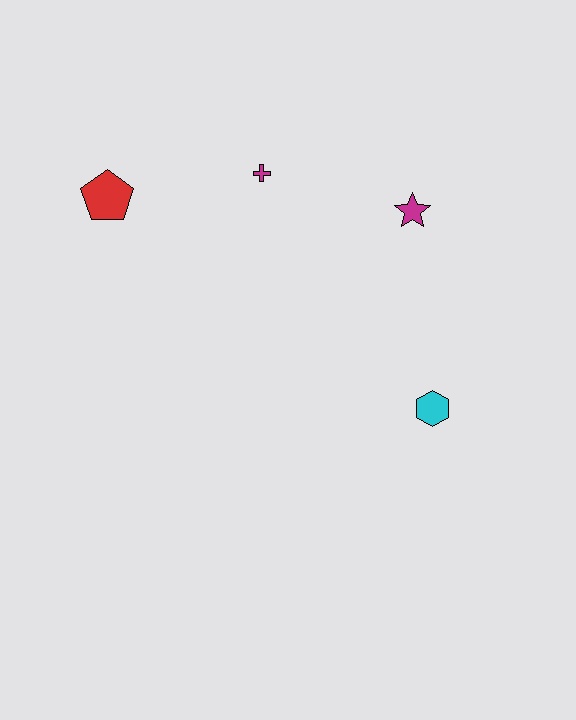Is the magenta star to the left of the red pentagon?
No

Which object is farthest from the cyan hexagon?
The red pentagon is farthest from the cyan hexagon.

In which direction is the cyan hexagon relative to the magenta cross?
The cyan hexagon is below the magenta cross.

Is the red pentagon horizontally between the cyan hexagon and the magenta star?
No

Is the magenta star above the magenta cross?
No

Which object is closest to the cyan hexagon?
The magenta star is closest to the cyan hexagon.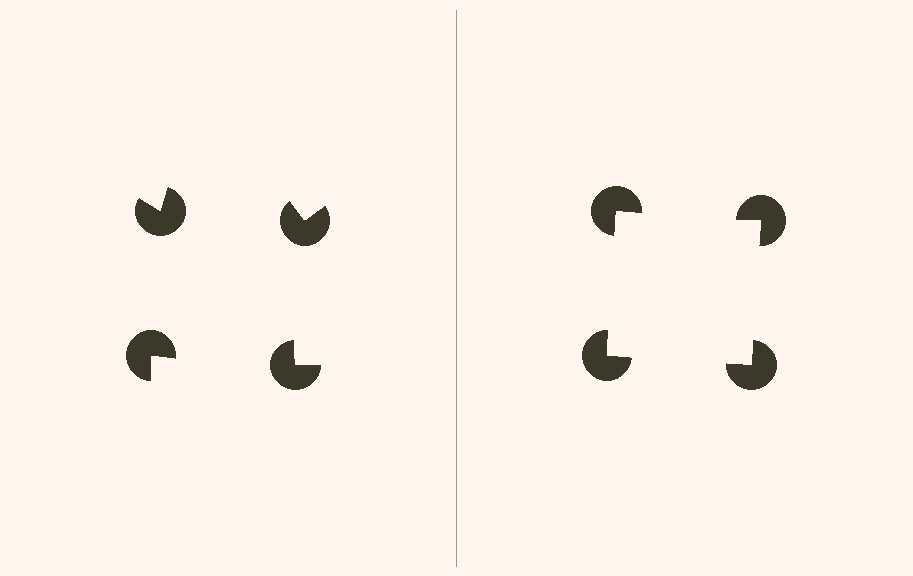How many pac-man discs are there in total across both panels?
8 — 4 on each side.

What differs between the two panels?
The pac-man discs are positioned identically on both sides; only the wedge orientations differ. On the right they align to a square; on the left they are misaligned.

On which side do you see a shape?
An illusory square appears on the right side. On the left side the wedge cuts are rotated, so no coherent shape forms.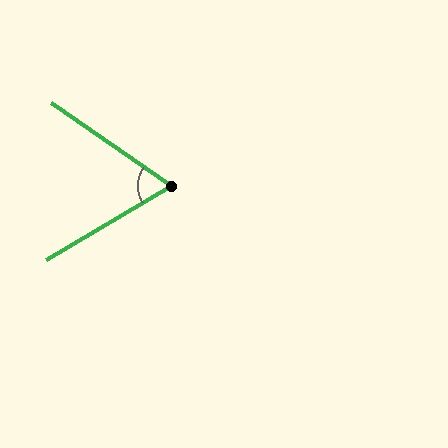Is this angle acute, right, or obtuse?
It is acute.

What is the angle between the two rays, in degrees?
Approximately 65 degrees.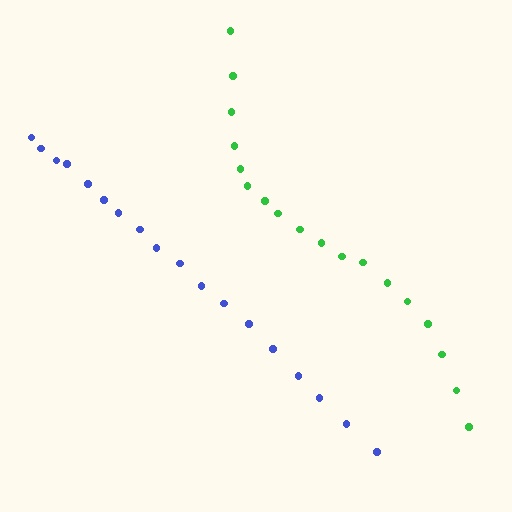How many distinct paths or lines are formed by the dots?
There are 2 distinct paths.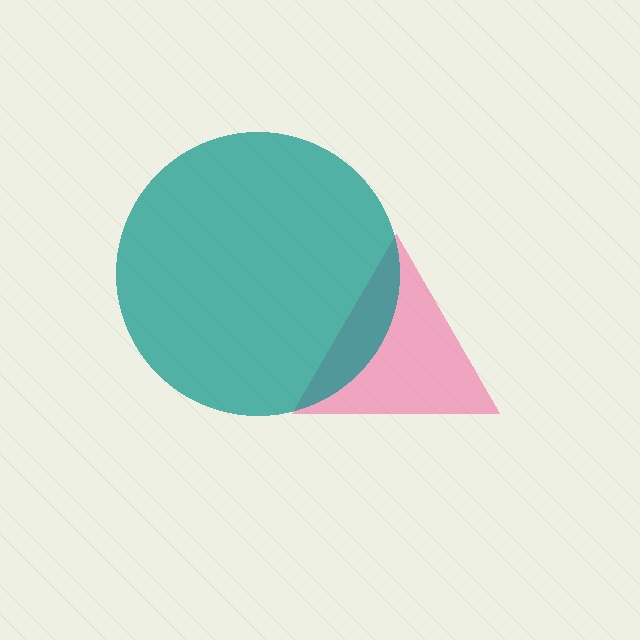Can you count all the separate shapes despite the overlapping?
Yes, there are 2 separate shapes.